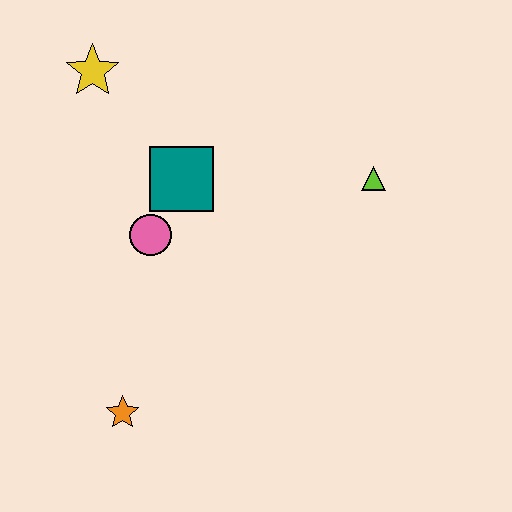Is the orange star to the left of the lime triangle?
Yes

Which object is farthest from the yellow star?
The orange star is farthest from the yellow star.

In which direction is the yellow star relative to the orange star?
The yellow star is above the orange star.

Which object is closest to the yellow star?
The teal square is closest to the yellow star.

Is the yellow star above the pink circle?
Yes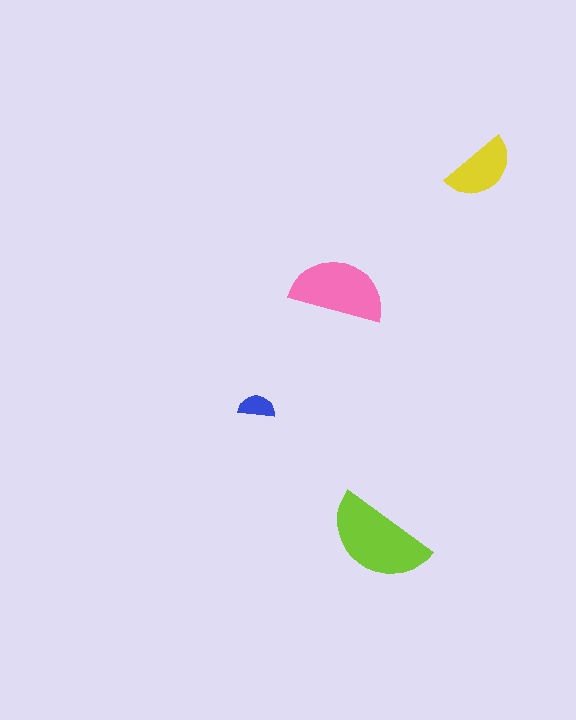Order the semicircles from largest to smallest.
the lime one, the pink one, the yellow one, the blue one.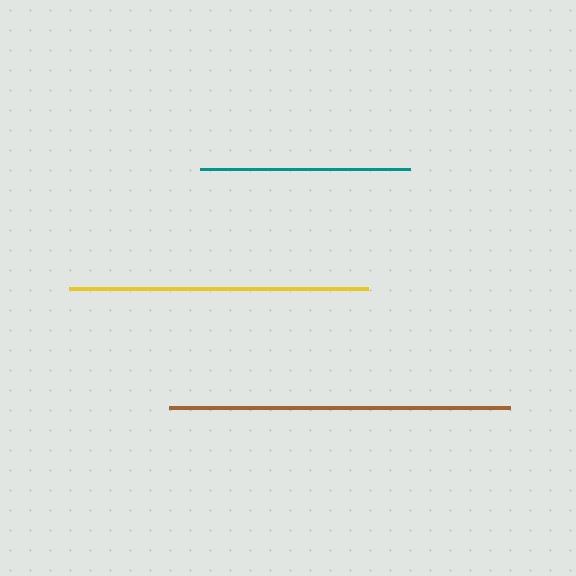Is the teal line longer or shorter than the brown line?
The brown line is longer than the teal line.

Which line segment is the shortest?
The teal line is the shortest at approximately 210 pixels.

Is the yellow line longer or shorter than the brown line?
The brown line is longer than the yellow line.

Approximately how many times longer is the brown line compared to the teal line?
The brown line is approximately 1.6 times the length of the teal line.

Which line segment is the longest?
The brown line is the longest at approximately 340 pixels.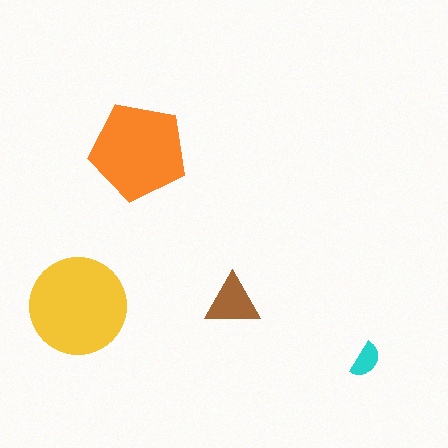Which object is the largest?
The yellow circle.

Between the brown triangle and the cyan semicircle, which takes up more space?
The brown triangle.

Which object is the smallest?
The cyan semicircle.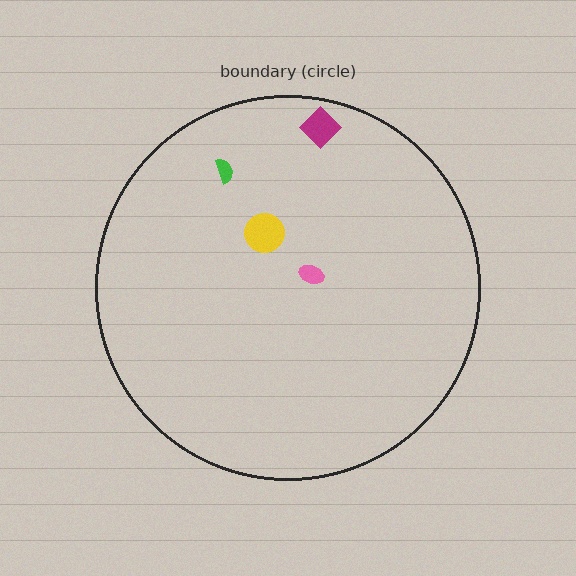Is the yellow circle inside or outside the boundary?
Inside.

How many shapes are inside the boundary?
4 inside, 0 outside.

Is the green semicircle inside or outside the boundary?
Inside.